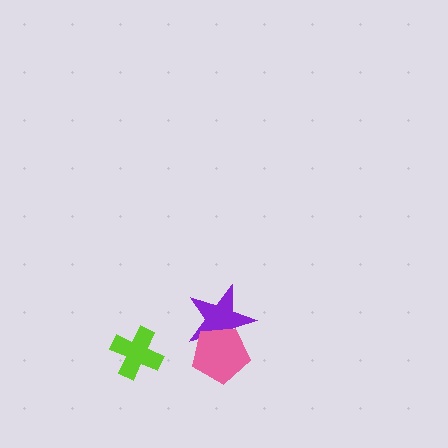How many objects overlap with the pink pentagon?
1 object overlaps with the pink pentagon.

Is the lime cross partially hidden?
No, no other shape covers it.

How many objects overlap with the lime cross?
0 objects overlap with the lime cross.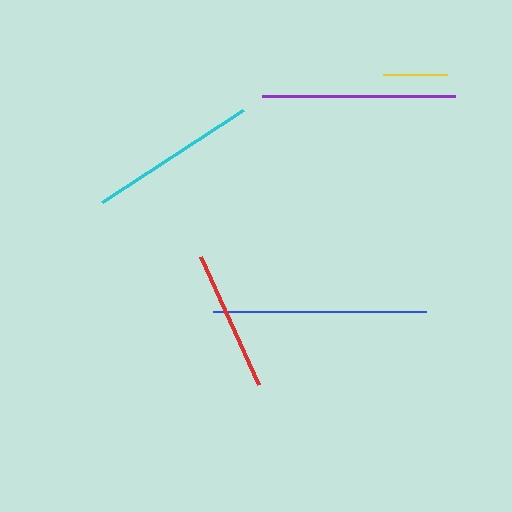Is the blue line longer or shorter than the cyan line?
The blue line is longer than the cyan line.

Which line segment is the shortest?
The yellow line is the shortest at approximately 64 pixels.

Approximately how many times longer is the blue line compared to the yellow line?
The blue line is approximately 3.3 times the length of the yellow line.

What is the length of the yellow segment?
The yellow segment is approximately 64 pixels long.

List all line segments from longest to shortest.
From longest to shortest: blue, purple, cyan, red, yellow.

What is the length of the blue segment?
The blue segment is approximately 213 pixels long.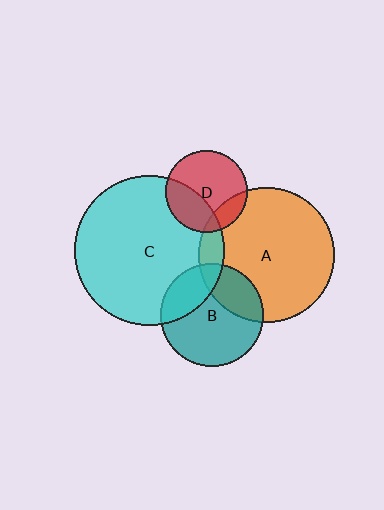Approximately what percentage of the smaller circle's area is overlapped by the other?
Approximately 35%.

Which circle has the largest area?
Circle C (cyan).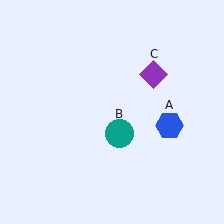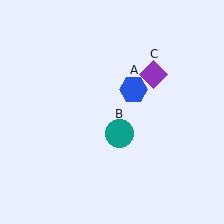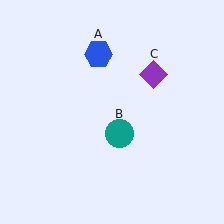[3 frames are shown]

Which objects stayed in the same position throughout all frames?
Teal circle (object B) and purple diamond (object C) remained stationary.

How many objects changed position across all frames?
1 object changed position: blue hexagon (object A).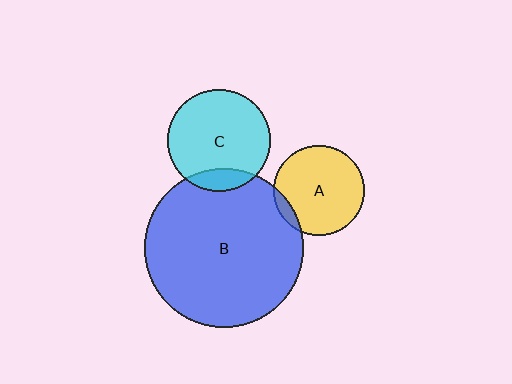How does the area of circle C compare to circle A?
Approximately 1.3 times.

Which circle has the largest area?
Circle B (blue).